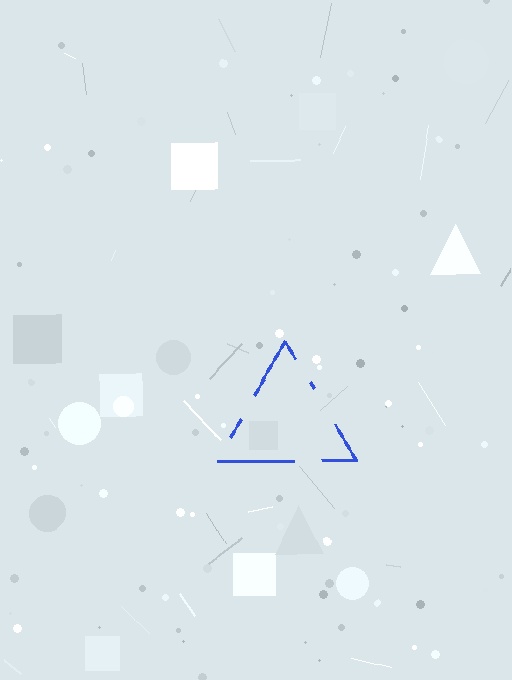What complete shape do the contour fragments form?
The contour fragments form a triangle.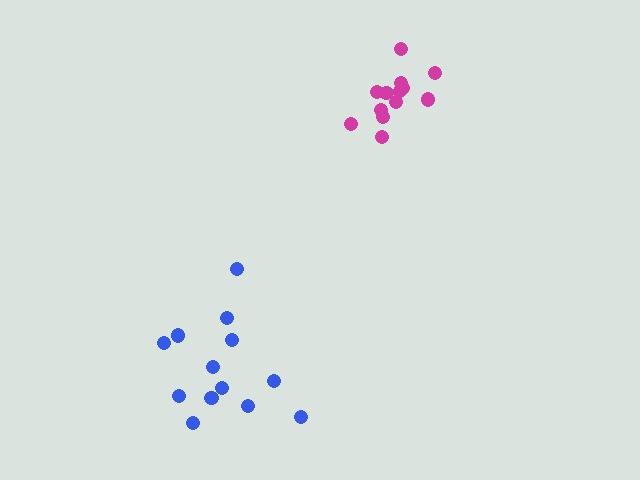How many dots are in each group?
Group 1: 13 dots, Group 2: 13 dots (26 total).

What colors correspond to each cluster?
The clusters are colored: blue, magenta.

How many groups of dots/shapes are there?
There are 2 groups.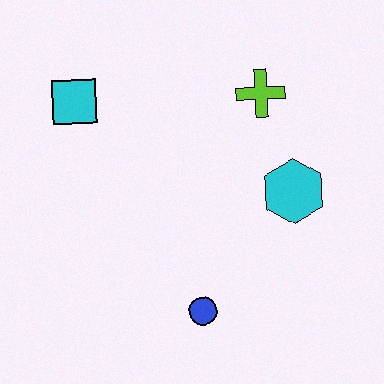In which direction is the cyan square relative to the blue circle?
The cyan square is above the blue circle.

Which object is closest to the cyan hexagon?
The lime cross is closest to the cyan hexagon.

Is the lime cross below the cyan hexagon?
No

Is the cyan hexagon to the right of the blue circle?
Yes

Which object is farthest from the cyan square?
The blue circle is farthest from the cyan square.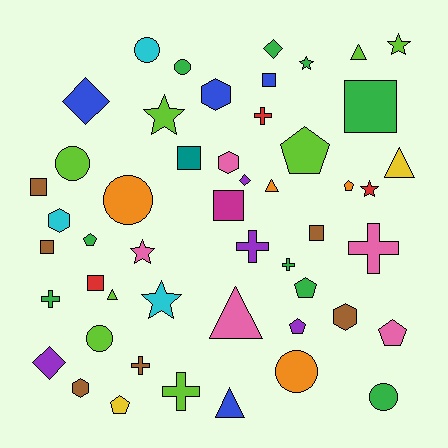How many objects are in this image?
There are 50 objects.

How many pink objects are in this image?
There are 5 pink objects.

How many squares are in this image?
There are 8 squares.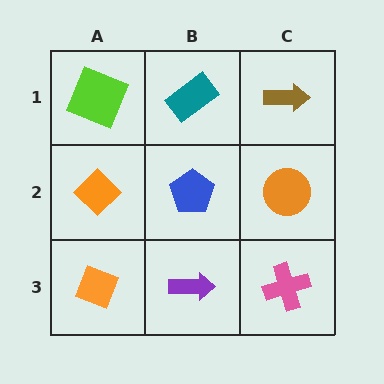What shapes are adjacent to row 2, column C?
A brown arrow (row 1, column C), a pink cross (row 3, column C), a blue pentagon (row 2, column B).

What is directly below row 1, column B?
A blue pentagon.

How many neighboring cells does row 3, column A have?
2.